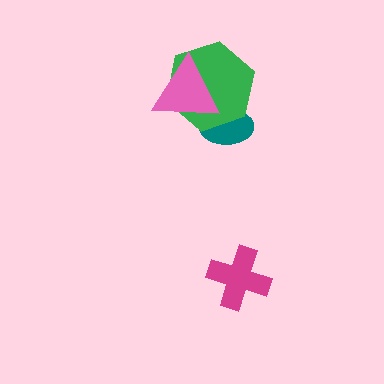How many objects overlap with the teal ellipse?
2 objects overlap with the teal ellipse.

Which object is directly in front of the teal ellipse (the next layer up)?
The green hexagon is directly in front of the teal ellipse.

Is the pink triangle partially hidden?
No, no other shape covers it.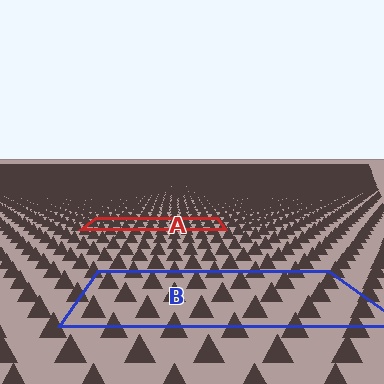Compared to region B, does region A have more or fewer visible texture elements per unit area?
Region A has more texture elements per unit area — they are packed more densely because it is farther away.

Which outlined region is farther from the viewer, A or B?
Region A is farther from the viewer — the texture elements inside it appear smaller and more densely packed.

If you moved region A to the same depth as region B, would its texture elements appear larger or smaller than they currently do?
They would appear larger. At a closer depth, the same texture elements are projected at a bigger on-screen size.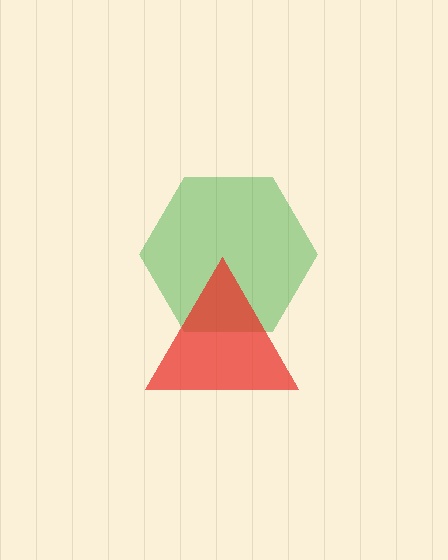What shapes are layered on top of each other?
The layered shapes are: a green hexagon, a red triangle.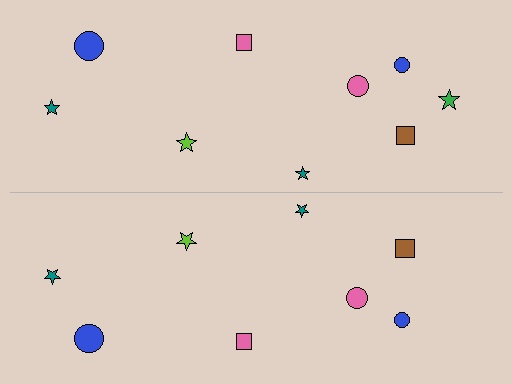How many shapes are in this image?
There are 17 shapes in this image.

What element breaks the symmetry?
A green star is missing from the bottom side.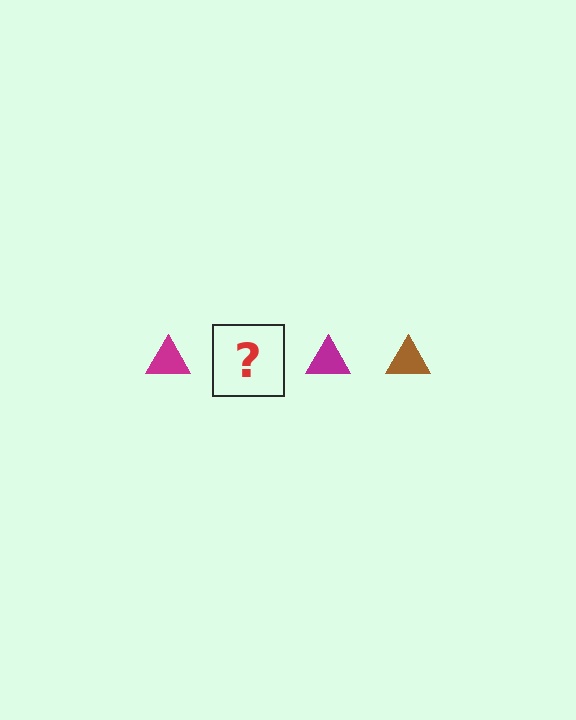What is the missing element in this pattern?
The missing element is a brown triangle.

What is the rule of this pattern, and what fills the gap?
The rule is that the pattern cycles through magenta, brown triangles. The gap should be filled with a brown triangle.